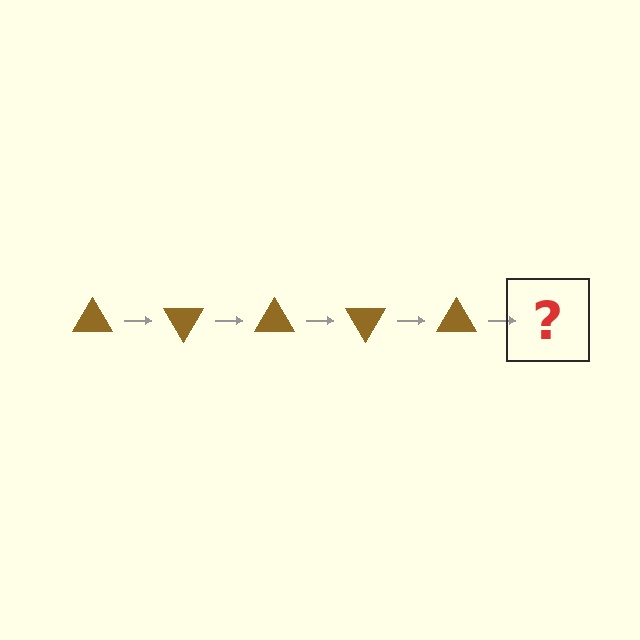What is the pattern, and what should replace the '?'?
The pattern is that the triangle rotates 60 degrees each step. The '?' should be a brown triangle rotated 300 degrees.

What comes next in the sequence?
The next element should be a brown triangle rotated 300 degrees.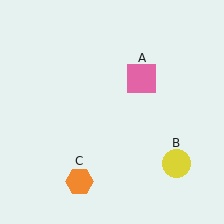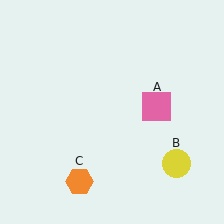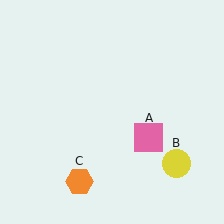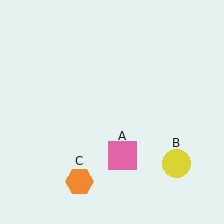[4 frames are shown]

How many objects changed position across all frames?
1 object changed position: pink square (object A).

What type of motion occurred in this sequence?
The pink square (object A) rotated clockwise around the center of the scene.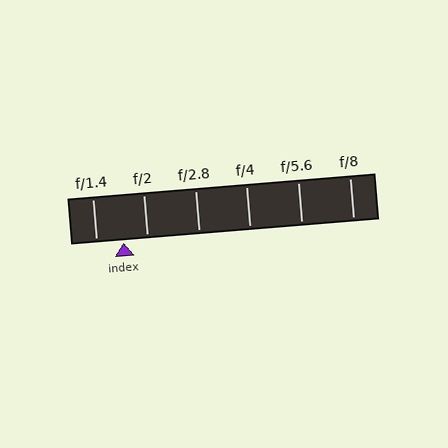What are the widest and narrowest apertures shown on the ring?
The widest aperture shown is f/1.4 and the narrowest is f/8.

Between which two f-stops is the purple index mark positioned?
The index mark is between f/1.4 and f/2.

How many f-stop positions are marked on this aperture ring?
There are 6 f-stop positions marked.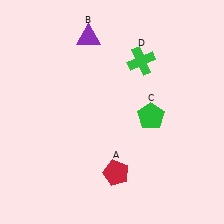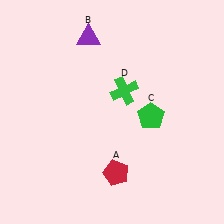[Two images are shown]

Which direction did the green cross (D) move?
The green cross (D) moved down.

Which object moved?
The green cross (D) moved down.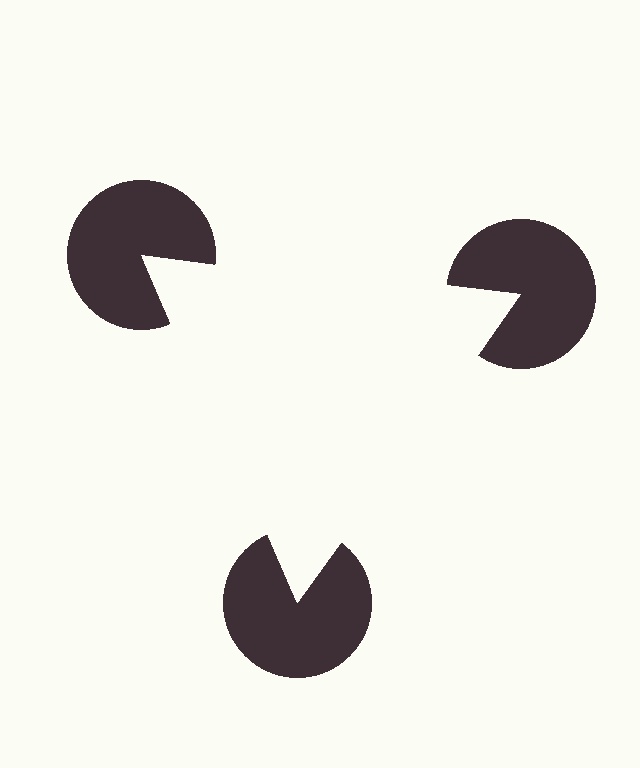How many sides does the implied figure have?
3 sides.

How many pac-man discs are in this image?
There are 3 — one at each vertex of the illusory triangle.